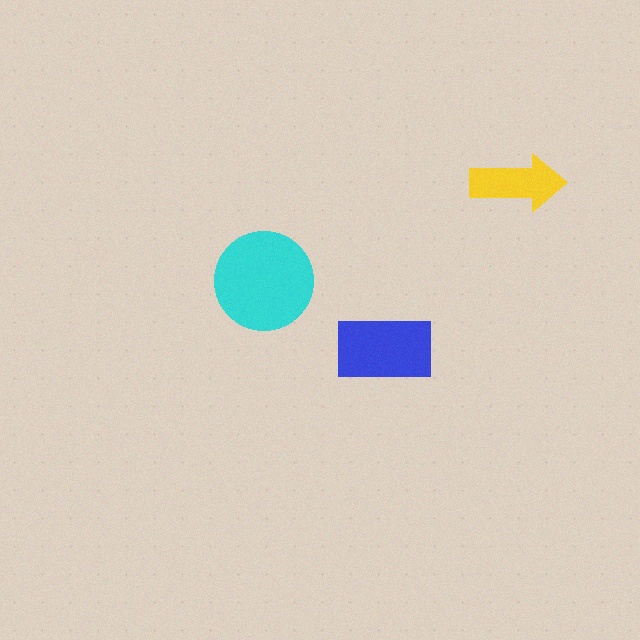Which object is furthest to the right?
The yellow arrow is rightmost.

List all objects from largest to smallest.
The cyan circle, the blue rectangle, the yellow arrow.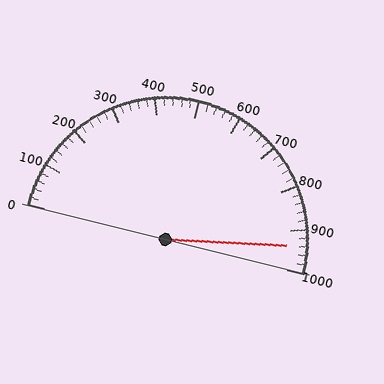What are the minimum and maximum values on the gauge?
The gauge ranges from 0 to 1000.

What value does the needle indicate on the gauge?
The needle indicates approximately 940.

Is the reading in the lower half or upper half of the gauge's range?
The reading is in the upper half of the range (0 to 1000).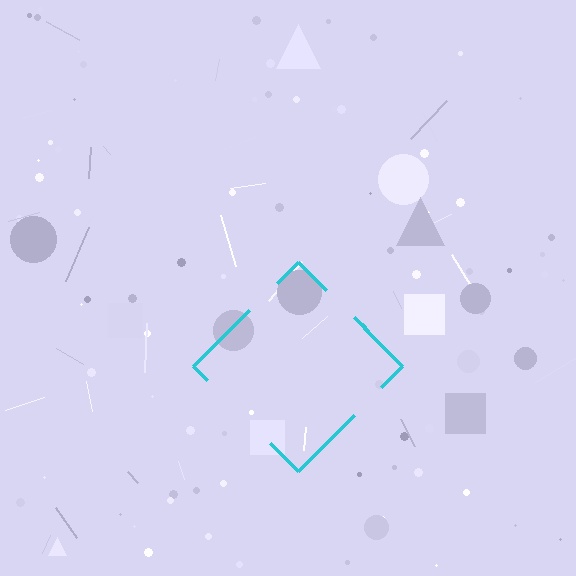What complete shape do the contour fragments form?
The contour fragments form a diamond.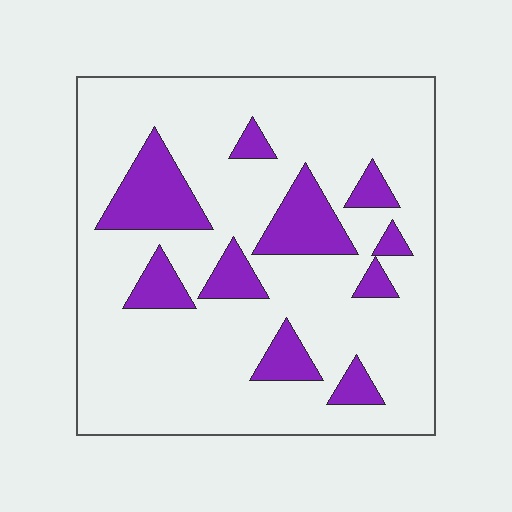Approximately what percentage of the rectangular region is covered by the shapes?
Approximately 20%.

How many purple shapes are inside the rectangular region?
10.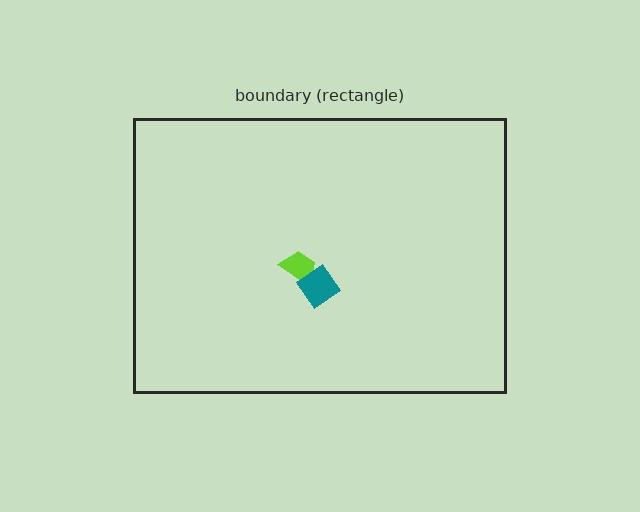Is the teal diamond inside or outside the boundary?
Inside.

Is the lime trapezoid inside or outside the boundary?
Inside.